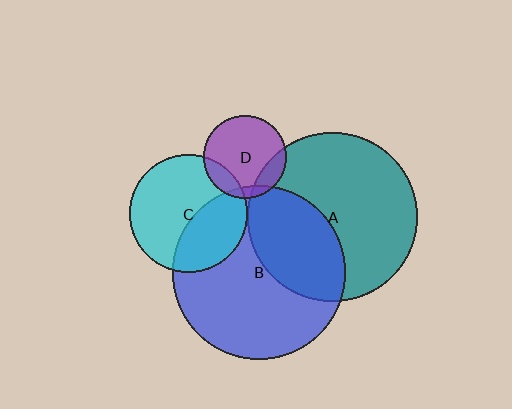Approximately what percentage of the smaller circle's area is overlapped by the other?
Approximately 15%.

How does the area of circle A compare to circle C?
Approximately 2.1 times.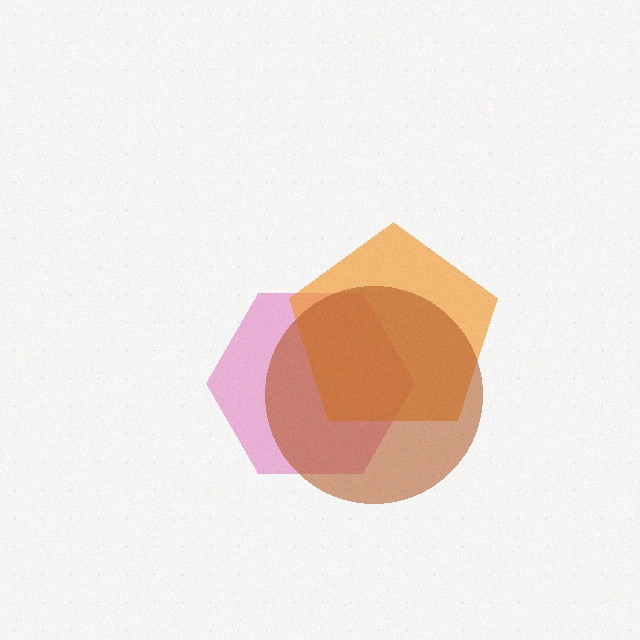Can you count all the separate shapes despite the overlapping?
Yes, there are 3 separate shapes.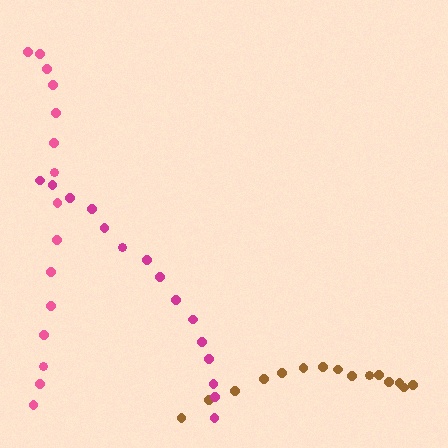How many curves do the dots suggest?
There are 3 distinct paths.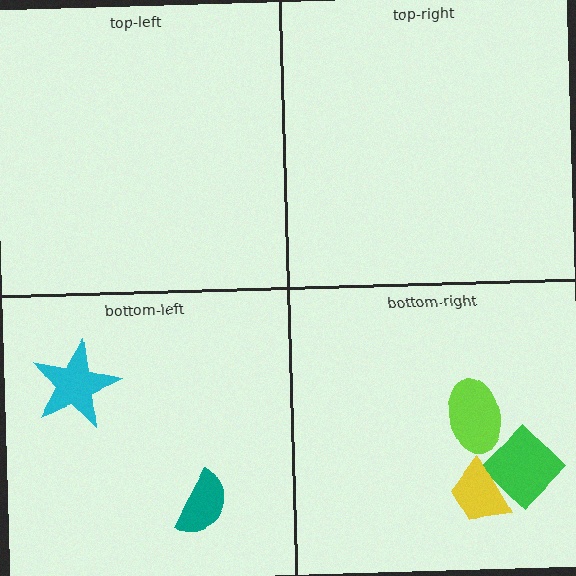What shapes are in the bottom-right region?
The green diamond, the lime ellipse, the yellow trapezoid.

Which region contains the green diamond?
The bottom-right region.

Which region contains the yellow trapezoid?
The bottom-right region.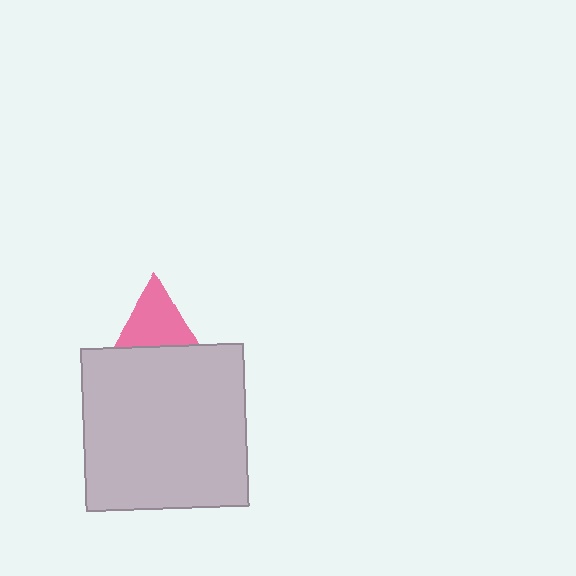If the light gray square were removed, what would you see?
You would see the complete pink triangle.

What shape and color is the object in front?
The object in front is a light gray square.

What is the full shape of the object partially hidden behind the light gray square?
The partially hidden object is a pink triangle.